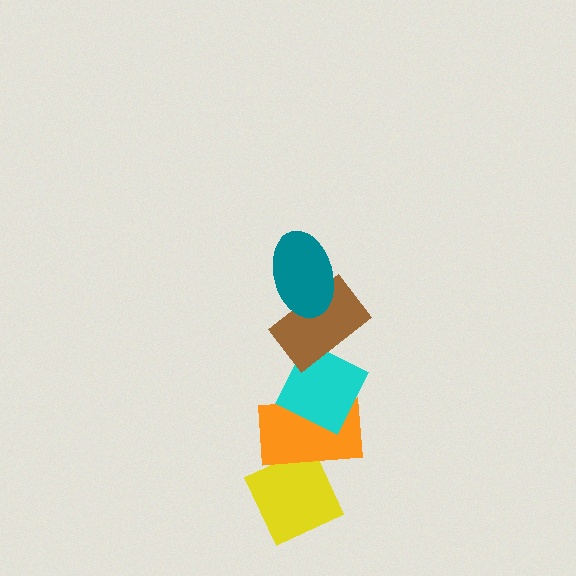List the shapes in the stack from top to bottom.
From top to bottom: the teal ellipse, the brown rectangle, the cyan diamond, the orange rectangle, the yellow diamond.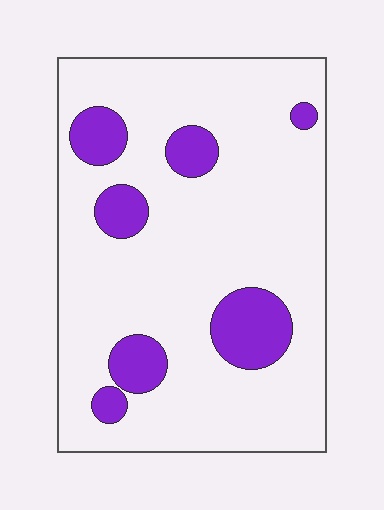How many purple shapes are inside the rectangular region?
7.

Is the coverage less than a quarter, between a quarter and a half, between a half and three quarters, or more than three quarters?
Less than a quarter.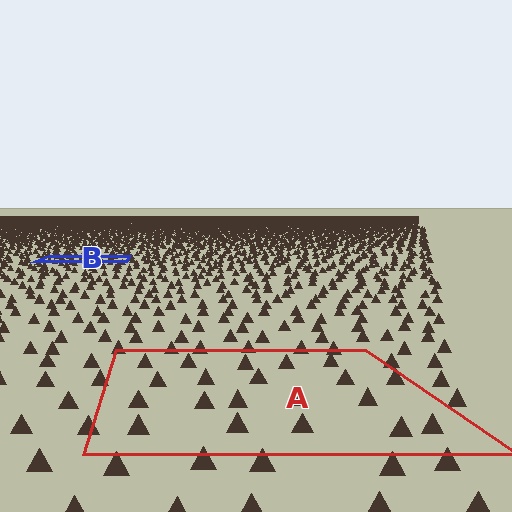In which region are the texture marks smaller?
The texture marks are smaller in region B, because it is farther away.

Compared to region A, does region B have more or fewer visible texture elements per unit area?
Region B has more texture elements per unit area — they are packed more densely because it is farther away.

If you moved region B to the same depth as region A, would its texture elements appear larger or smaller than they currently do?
They would appear larger. At a closer depth, the same texture elements are projected at a bigger on-screen size.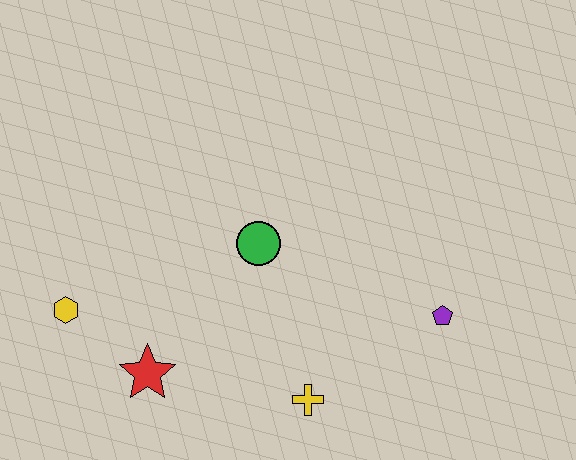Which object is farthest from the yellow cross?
The yellow hexagon is farthest from the yellow cross.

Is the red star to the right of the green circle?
No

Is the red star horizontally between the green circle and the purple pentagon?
No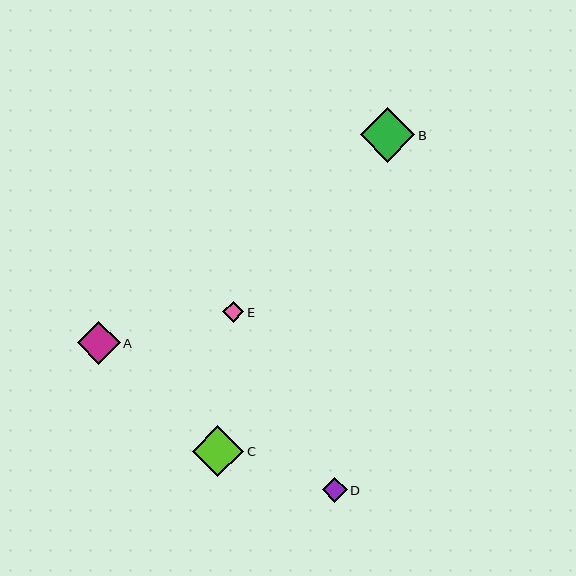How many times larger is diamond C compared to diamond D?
Diamond C is approximately 2.1 times the size of diamond D.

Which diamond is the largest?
Diamond B is the largest with a size of approximately 54 pixels.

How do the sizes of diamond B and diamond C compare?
Diamond B and diamond C are approximately the same size.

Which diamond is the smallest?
Diamond E is the smallest with a size of approximately 21 pixels.